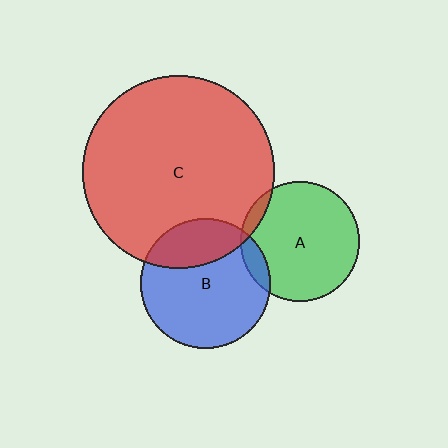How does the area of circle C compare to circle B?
Approximately 2.2 times.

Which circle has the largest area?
Circle C (red).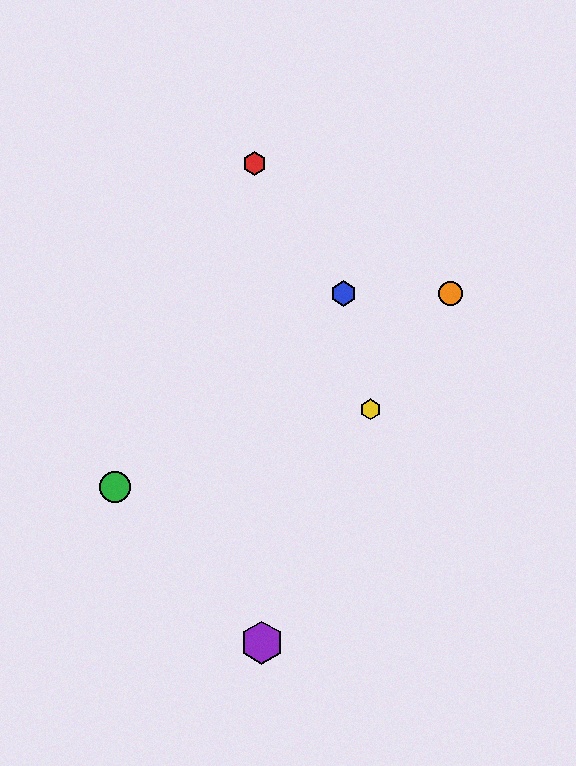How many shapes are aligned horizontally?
2 shapes (the blue hexagon, the orange circle) are aligned horizontally.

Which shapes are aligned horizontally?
The blue hexagon, the orange circle are aligned horizontally.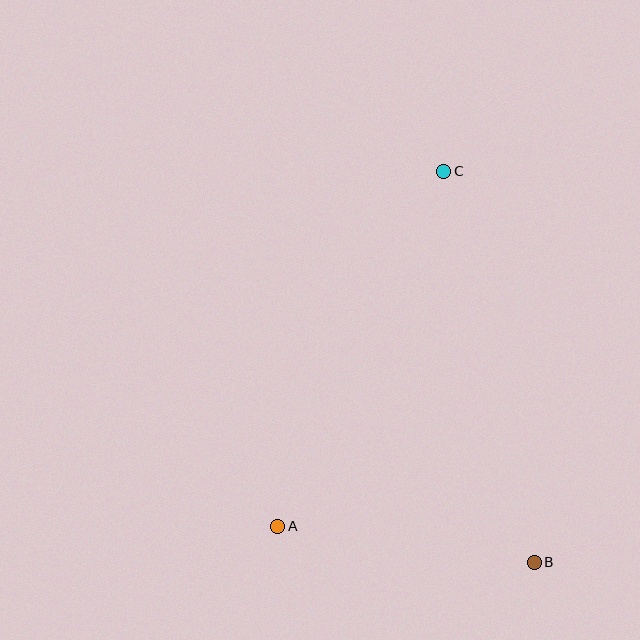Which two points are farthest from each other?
Points B and C are farthest from each other.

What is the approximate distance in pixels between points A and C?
The distance between A and C is approximately 392 pixels.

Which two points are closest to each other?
Points A and B are closest to each other.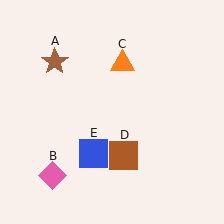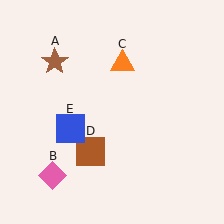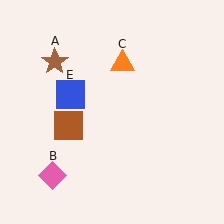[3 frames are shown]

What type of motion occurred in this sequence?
The brown square (object D), blue square (object E) rotated clockwise around the center of the scene.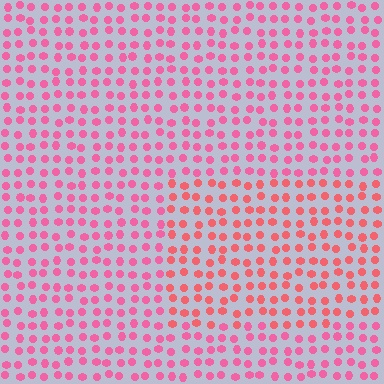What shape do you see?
I see a rectangle.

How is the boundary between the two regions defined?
The boundary is defined purely by a slight shift in hue (about 24 degrees). Spacing, size, and orientation are identical on both sides.